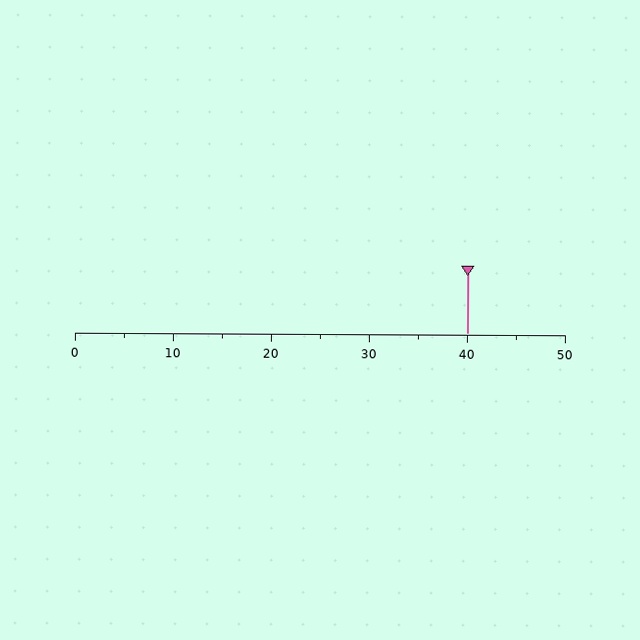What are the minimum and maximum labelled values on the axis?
The axis runs from 0 to 50.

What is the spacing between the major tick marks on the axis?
The major ticks are spaced 10 apart.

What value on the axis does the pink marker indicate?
The marker indicates approximately 40.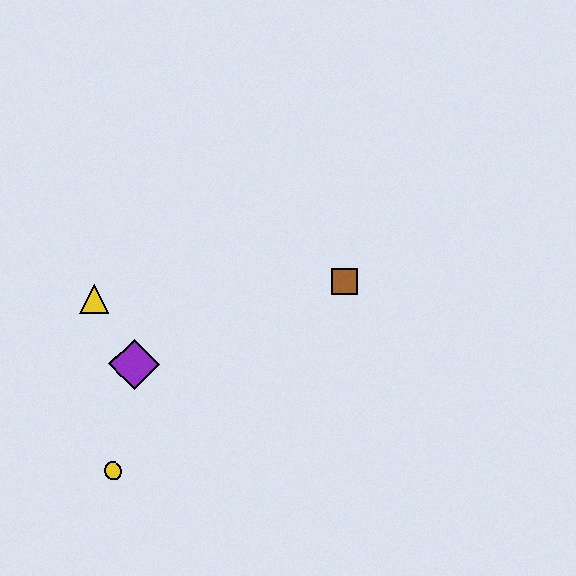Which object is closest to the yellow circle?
The purple diamond is closest to the yellow circle.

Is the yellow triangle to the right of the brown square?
No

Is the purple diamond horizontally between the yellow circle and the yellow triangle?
No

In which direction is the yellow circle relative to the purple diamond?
The yellow circle is below the purple diamond.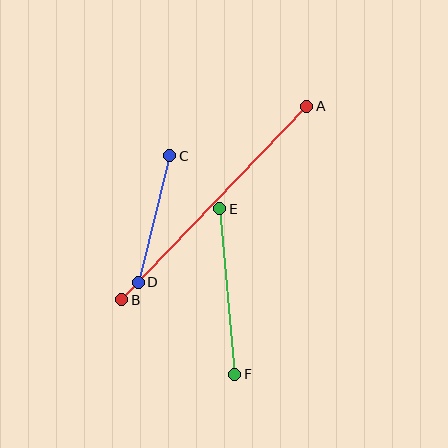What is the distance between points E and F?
The distance is approximately 166 pixels.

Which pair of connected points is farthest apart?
Points A and B are farthest apart.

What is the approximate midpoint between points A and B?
The midpoint is at approximately (214, 203) pixels.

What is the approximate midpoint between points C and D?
The midpoint is at approximately (154, 219) pixels.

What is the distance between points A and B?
The distance is approximately 268 pixels.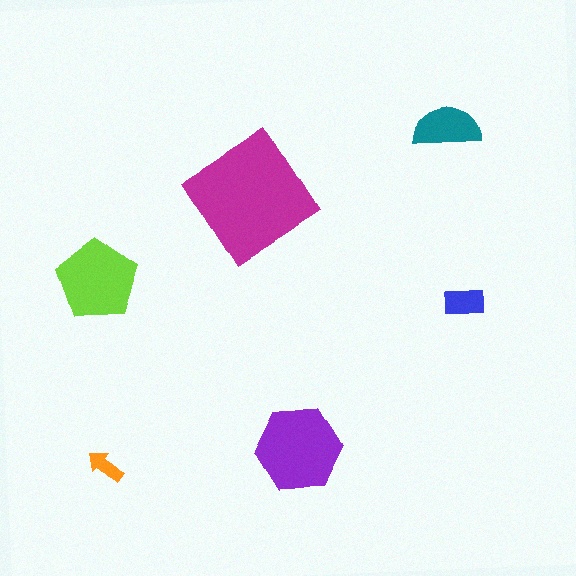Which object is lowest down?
The orange arrow is bottommost.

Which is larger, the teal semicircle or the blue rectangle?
The teal semicircle.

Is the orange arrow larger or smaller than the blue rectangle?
Smaller.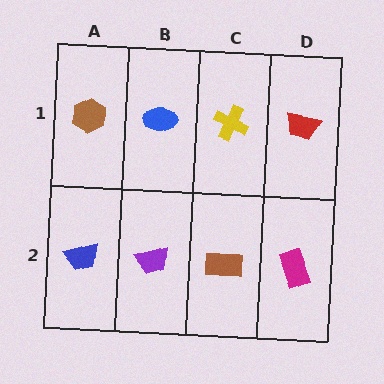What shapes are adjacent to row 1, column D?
A magenta rectangle (row 2, column D), a yellow cross (row 1, column C).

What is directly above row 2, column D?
A red trapezoid.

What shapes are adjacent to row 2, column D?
A red trapezoid (row 1, column D), a brown rectangle (row 2, column C).